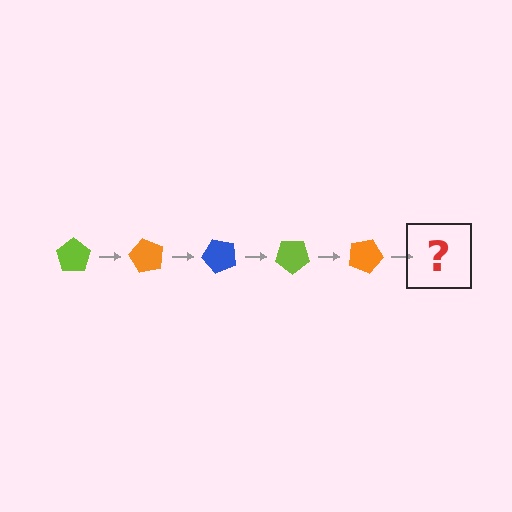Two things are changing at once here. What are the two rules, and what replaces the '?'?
The two rules are that it rotates 60 degrees each step and the color cycles through lime, orange, and blue. The '?' should be a blue pentagon, rotated 300 degrees from the start.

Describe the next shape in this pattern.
It should be a blue pentagon, rotated 300 degrees from the start.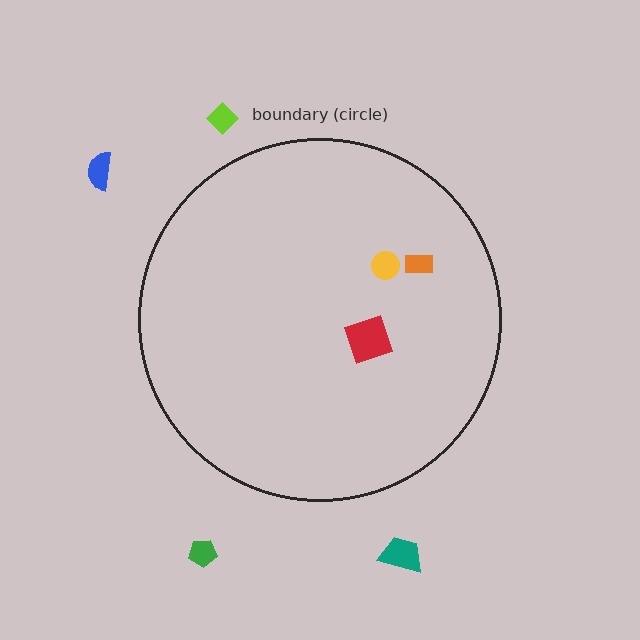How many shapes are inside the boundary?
3 inside, 4 outside.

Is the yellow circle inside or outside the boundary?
Inside.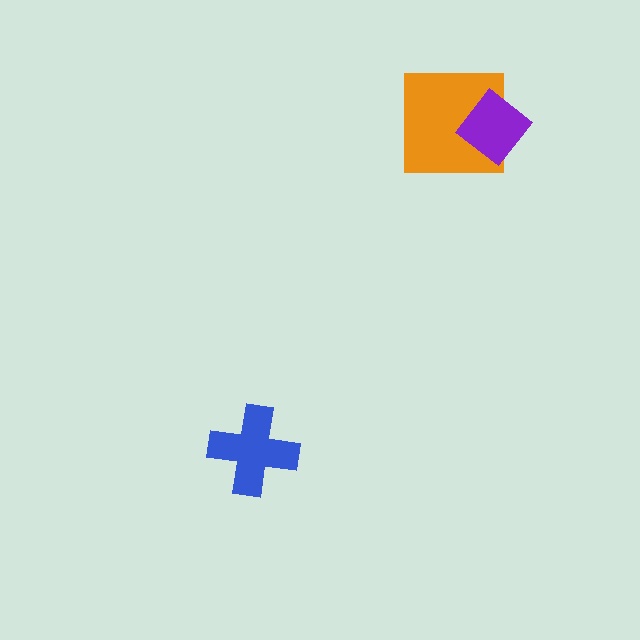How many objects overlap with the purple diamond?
1 object overlaps with the purple diamond.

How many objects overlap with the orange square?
1 object overlaps with the orange square.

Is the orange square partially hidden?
Yes, it is partially covered by another shape.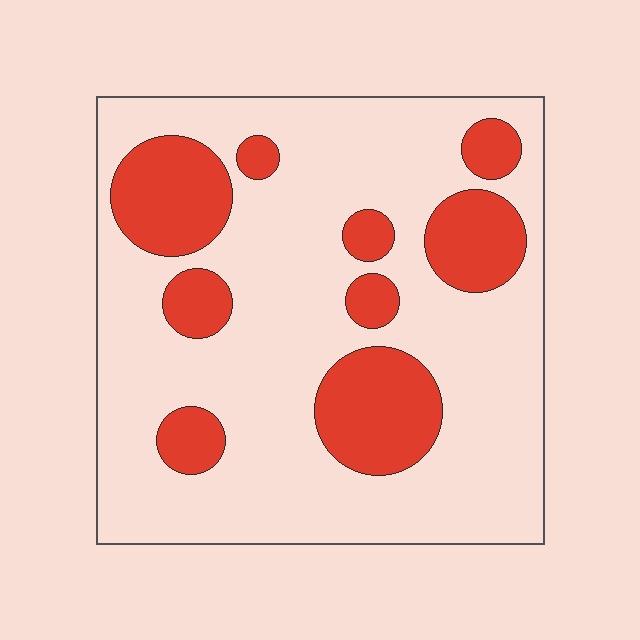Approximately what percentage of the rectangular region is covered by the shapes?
Approximately 25%.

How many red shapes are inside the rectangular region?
9.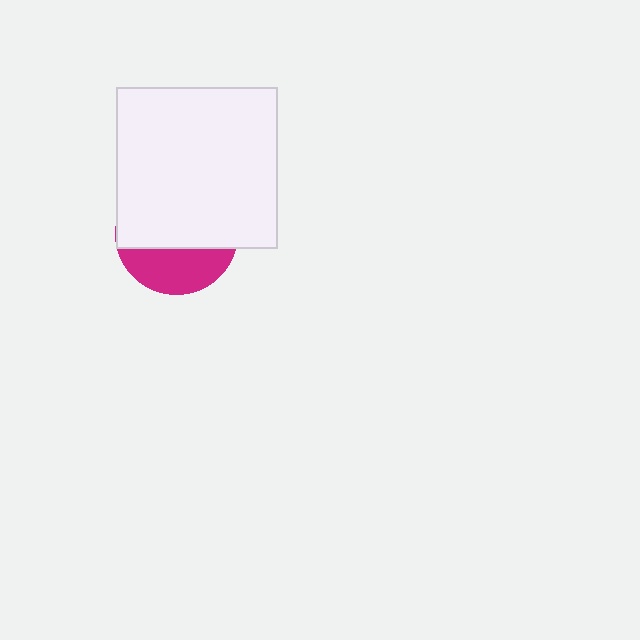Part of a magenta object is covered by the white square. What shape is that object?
It is a circle.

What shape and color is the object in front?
The object in front is a white square.